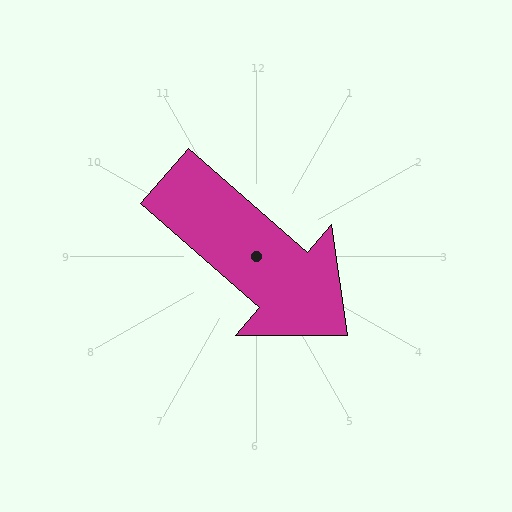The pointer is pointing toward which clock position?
Roughly 4 o'clock.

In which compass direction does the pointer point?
Southeast.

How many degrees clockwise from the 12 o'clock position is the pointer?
Approximately 131 degrees.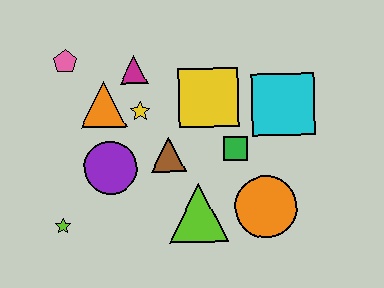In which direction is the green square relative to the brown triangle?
The green square is to the right of the brown triangle.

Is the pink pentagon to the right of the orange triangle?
No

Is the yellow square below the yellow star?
No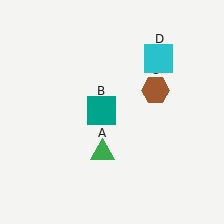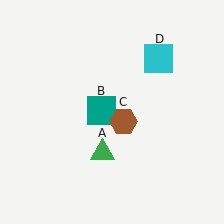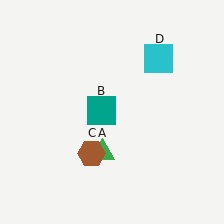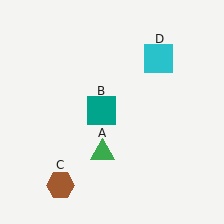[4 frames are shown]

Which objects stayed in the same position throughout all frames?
Green triangle (object A) and teal square (object B) and cyan square (object D) remained stationary.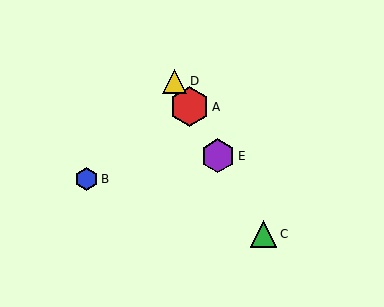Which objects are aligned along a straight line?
Objects A, C, D, E are aligned along a straight line.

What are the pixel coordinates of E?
Object E is at (218, 156).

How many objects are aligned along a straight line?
4 objects (A, C, D, E) are aligned along a straight line.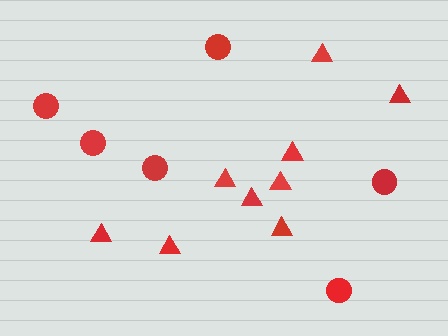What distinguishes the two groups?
There are 2 groups: one group of triangles (9) and one group of circles (6).